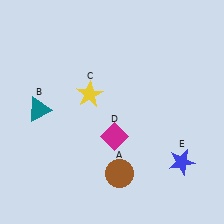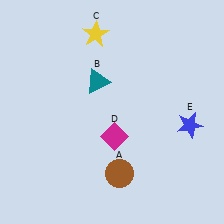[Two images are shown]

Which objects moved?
The objects that moved are: the teal triangle (B), the yellow star (C), the blue star (E).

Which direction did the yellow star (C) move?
The yellow star (C) moved up.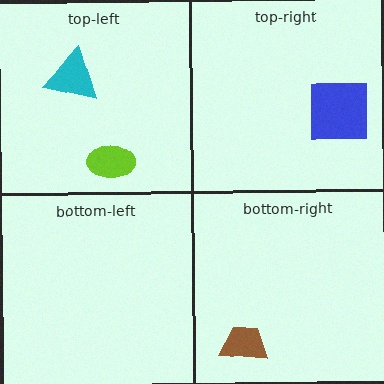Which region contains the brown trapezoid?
The bottom-right region.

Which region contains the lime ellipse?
The top-left region.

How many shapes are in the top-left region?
2.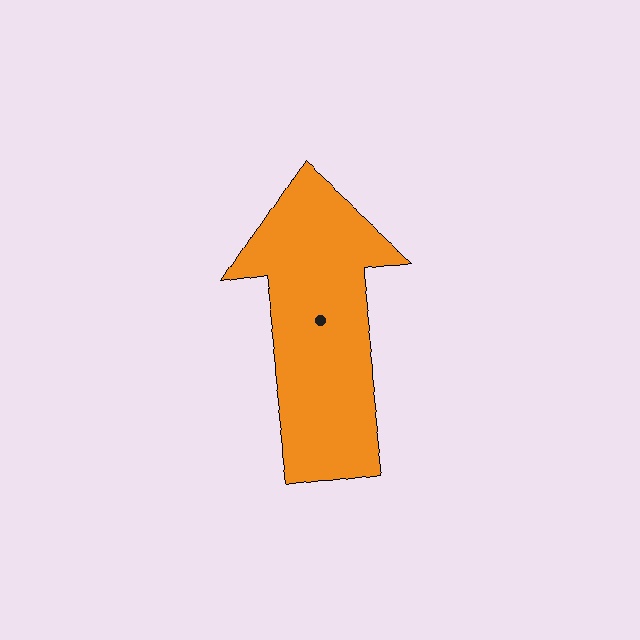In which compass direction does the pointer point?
North.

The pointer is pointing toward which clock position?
Roughly 12 o'clock.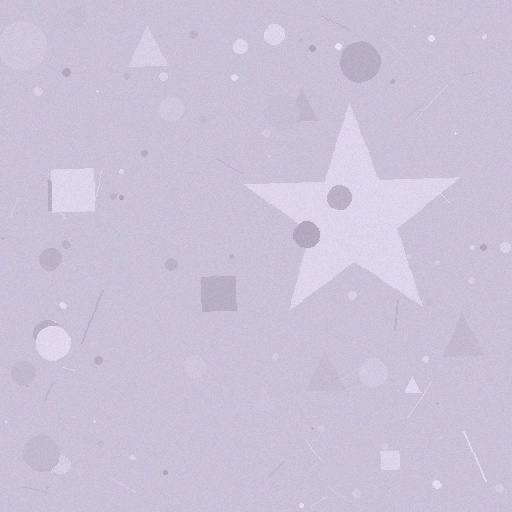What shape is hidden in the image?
A star is hidden in the image.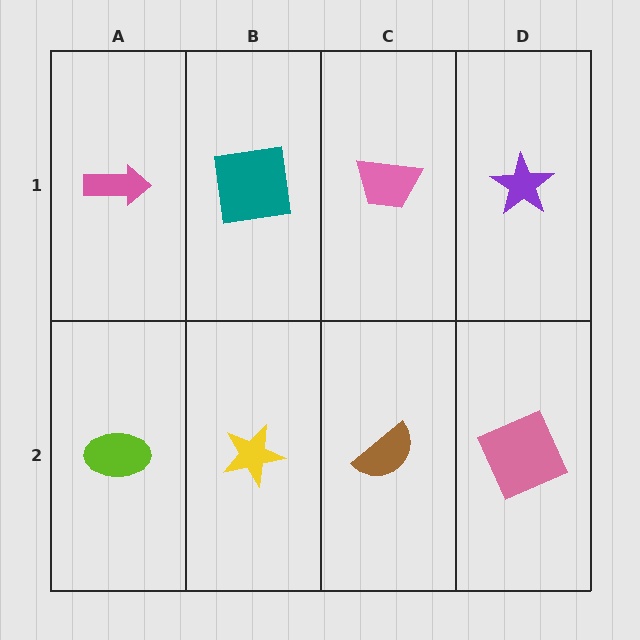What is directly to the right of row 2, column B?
A brown semicircle.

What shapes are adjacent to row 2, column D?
A purple star (row 1, column D), a brown semicircle (row 2, column C).